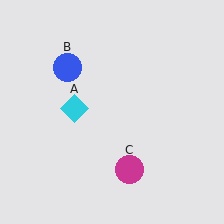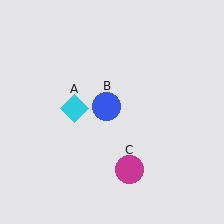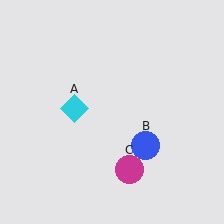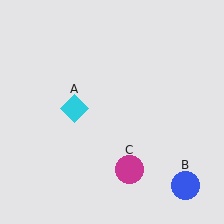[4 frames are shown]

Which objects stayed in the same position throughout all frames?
Cyan diamond (object A) and magenta circle (object C) remained stationary.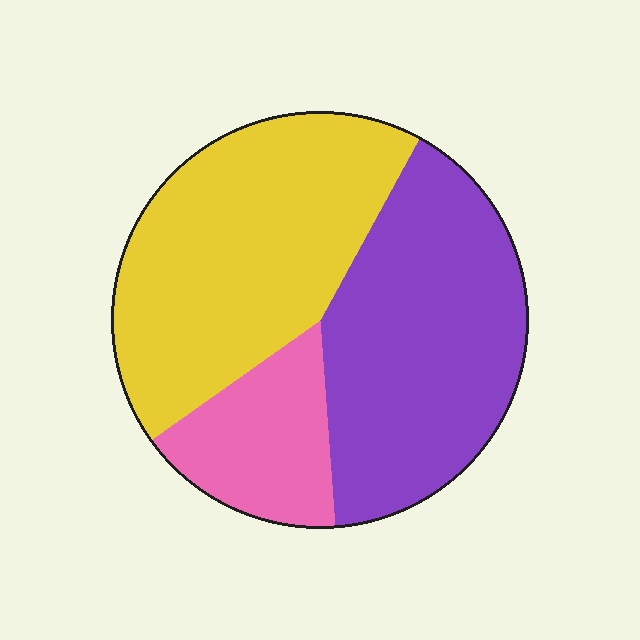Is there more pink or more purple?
Purple.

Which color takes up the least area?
Pink, at roughly 15%.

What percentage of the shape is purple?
Purple takes up between a quarter and a half of the shape.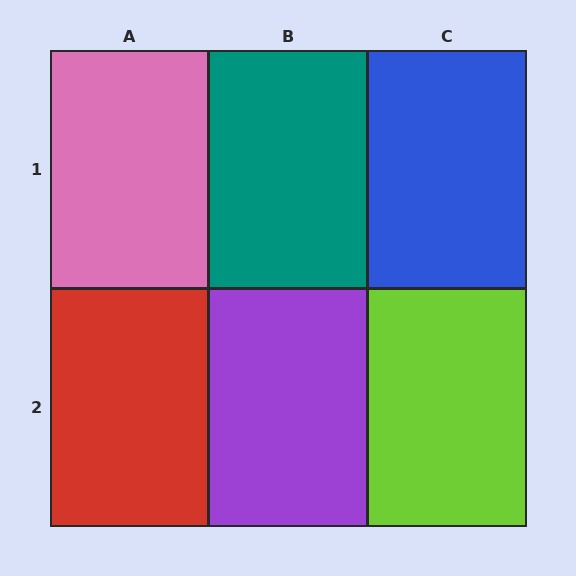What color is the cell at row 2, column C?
Lime.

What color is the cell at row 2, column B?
Purple.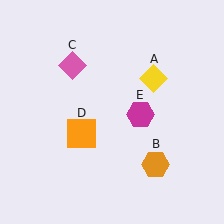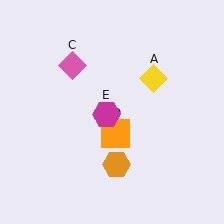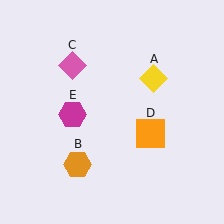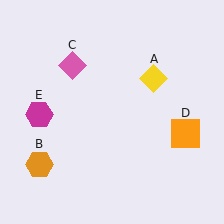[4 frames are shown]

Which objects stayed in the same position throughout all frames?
Yellow diamond (object A) and pink diamond (object C) remained stationary.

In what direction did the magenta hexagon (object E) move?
The magenta hexagon (object E) moved left.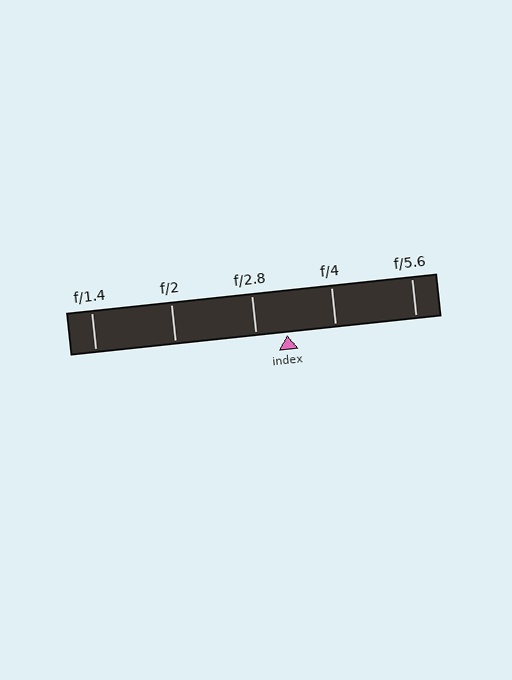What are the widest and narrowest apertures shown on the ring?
The widest aperture shown is f/1.4 and the narrowest is f/5.6.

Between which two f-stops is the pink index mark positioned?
The index mark is between f/2.8 and f/4.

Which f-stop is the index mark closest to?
The index mark is closest to f/2.8.